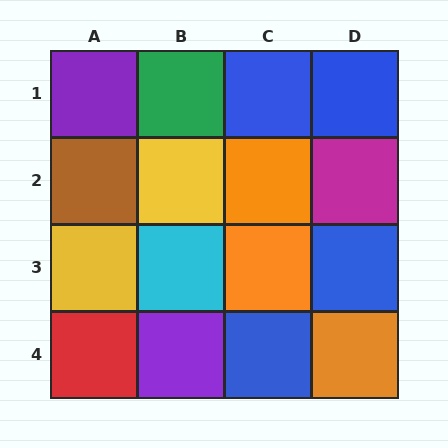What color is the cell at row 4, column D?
Orange.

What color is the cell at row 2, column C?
Orange.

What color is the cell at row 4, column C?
Blue.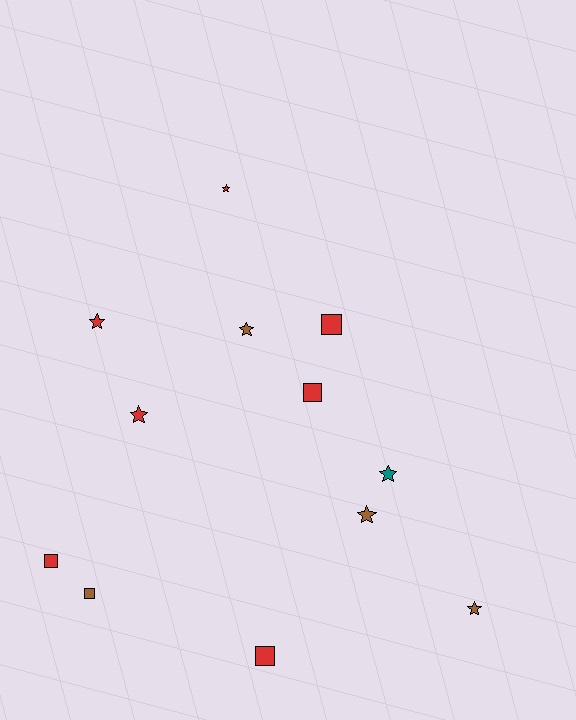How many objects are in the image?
There are 12 objects.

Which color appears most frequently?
Red, with 7 objects.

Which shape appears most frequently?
Star, with 7 objects.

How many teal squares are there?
There are no teal squares.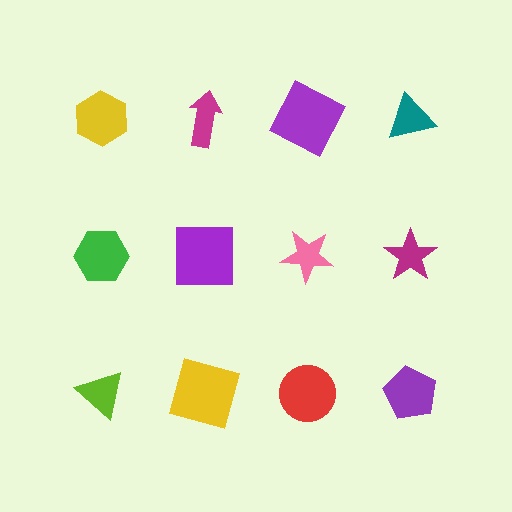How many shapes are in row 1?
4 shapes.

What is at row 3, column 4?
A purple pentagon.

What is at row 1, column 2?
A magenta arrow.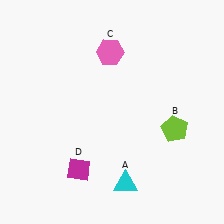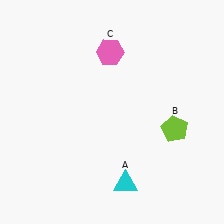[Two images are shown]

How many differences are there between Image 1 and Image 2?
There is 1 difference between the two images.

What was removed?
The magenta diamond (D) was removed in Image 2.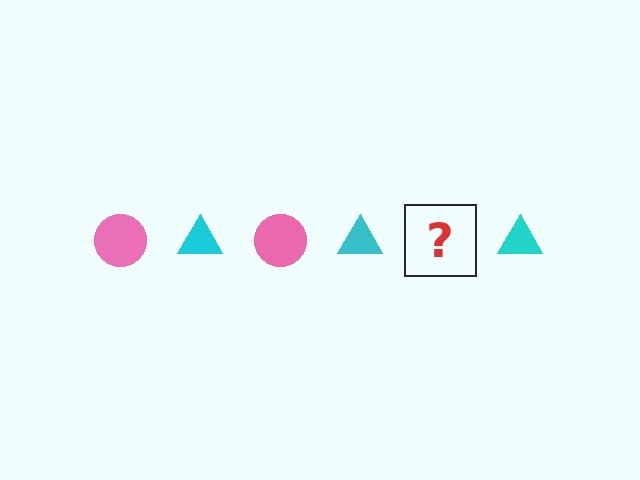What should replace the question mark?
The question mark should be replaced with a pink circle.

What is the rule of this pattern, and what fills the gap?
The rule is that the pattern alternates between pink circle and cyan triangle. The gap should be filled with a pink circle.